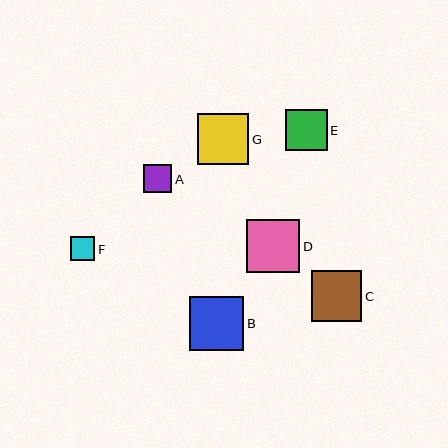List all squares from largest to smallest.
From largest to smallest: B, D, G, C, E, A, F.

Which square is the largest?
Square B is the largest with a size of approximately 54 pixels.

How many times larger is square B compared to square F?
Square B is approximately 2.3 times the size of square F.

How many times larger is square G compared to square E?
Square G is approximately 1.2 times the size of square E.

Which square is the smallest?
Square F is the smallest with a size of approximately 24 pixels.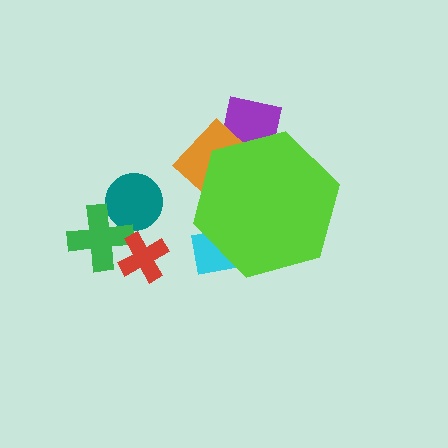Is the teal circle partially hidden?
No, the teal circle is fully visible.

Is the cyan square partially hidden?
Yes, the cyan square is partially hidden behind the lime hexagon.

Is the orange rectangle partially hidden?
Yes, the orange rectangle is partially hidden behind the lime hexagon.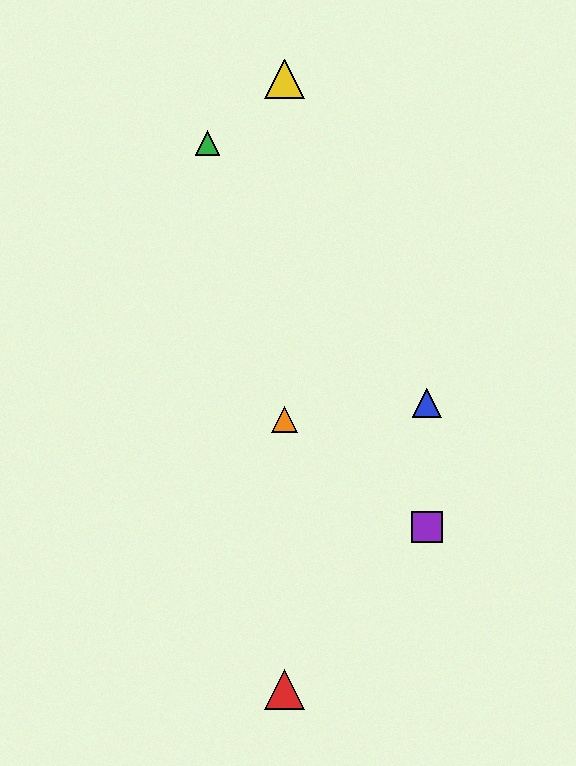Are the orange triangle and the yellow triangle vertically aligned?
Yes, both are at x≈284.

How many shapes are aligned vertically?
3 shapes (the red triangle, the yellow triangle, the orange triangle) are aligned vertically.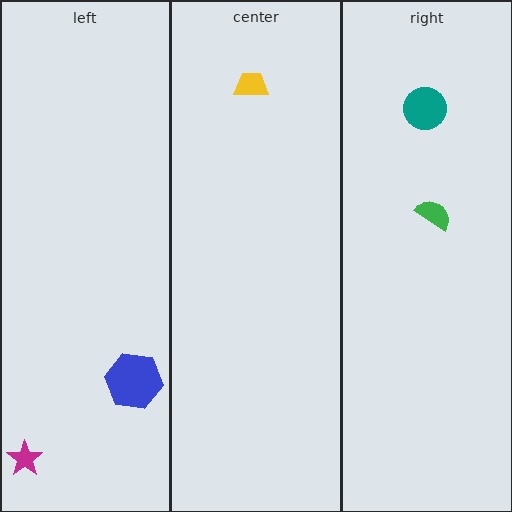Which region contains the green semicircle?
The right region.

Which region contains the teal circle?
The right region.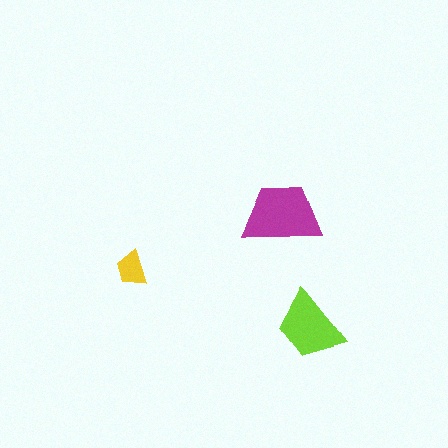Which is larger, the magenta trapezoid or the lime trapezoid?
The magenta one.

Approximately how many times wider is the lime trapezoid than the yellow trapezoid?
About 2 times wider.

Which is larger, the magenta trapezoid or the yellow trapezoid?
The magenta one.